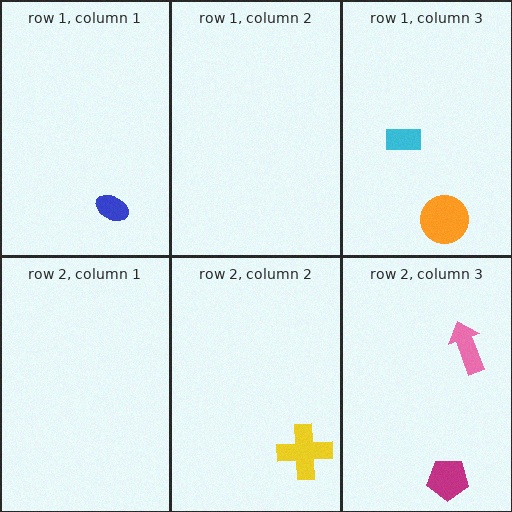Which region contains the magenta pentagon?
The row 2, column 3 region.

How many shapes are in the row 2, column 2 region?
1.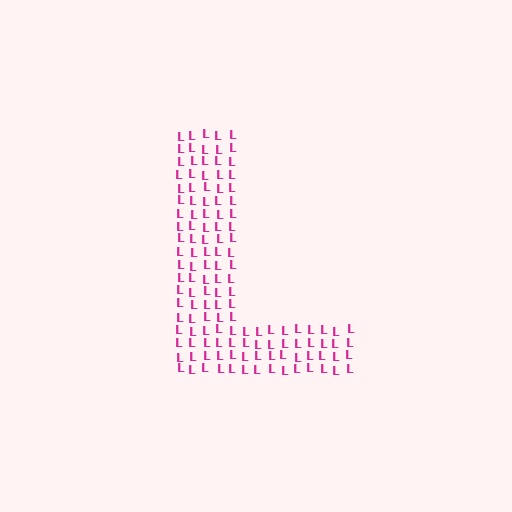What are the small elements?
The small elements are letter L's.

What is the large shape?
The large shape is the letter L.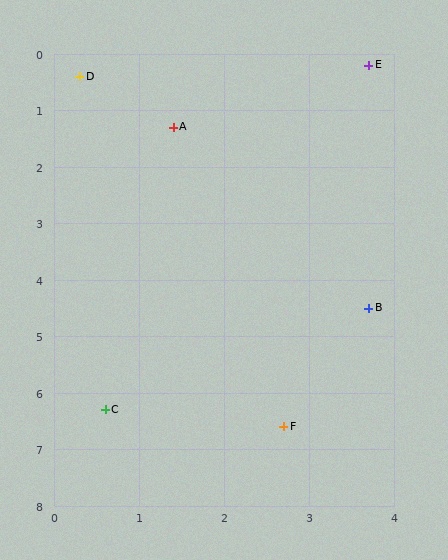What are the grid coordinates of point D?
Point D is at approximately (0.3, 0.4).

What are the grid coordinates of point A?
Point A is at approximately (1.4, 1.3).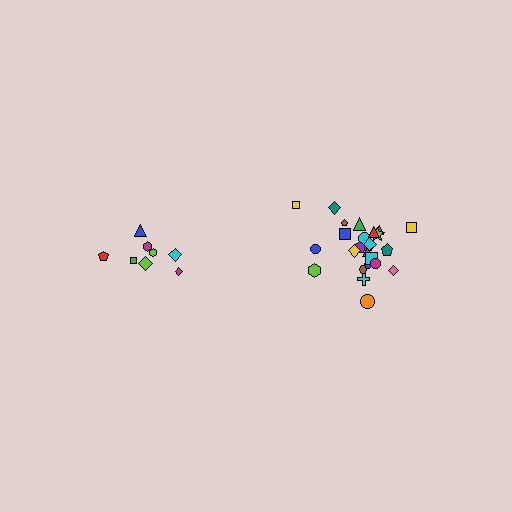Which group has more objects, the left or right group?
The right group.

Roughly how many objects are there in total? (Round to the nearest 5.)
Roughly 35 objects in total.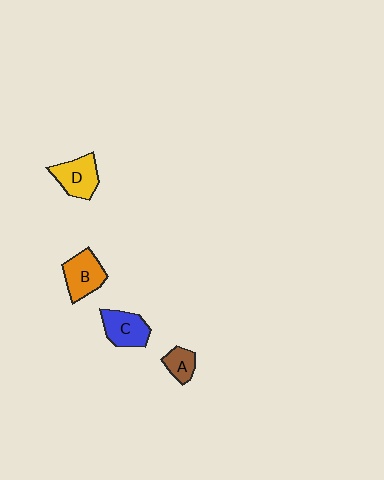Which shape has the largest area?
Shape B (orange).